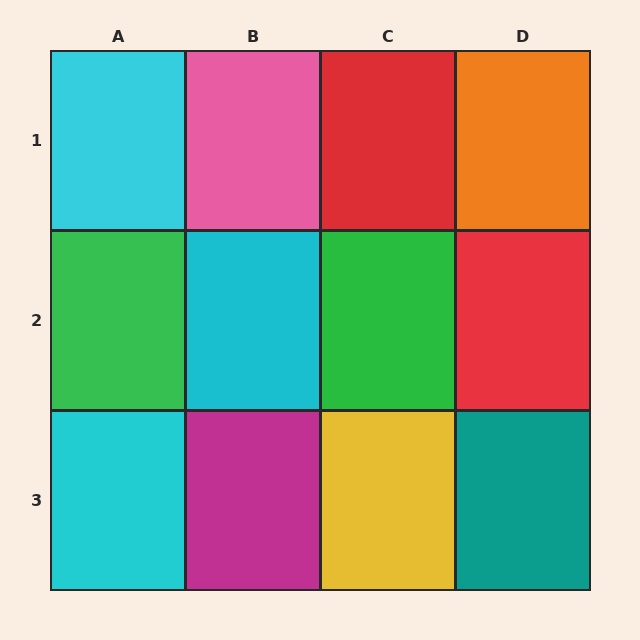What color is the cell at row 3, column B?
Magenta.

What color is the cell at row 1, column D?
Orange.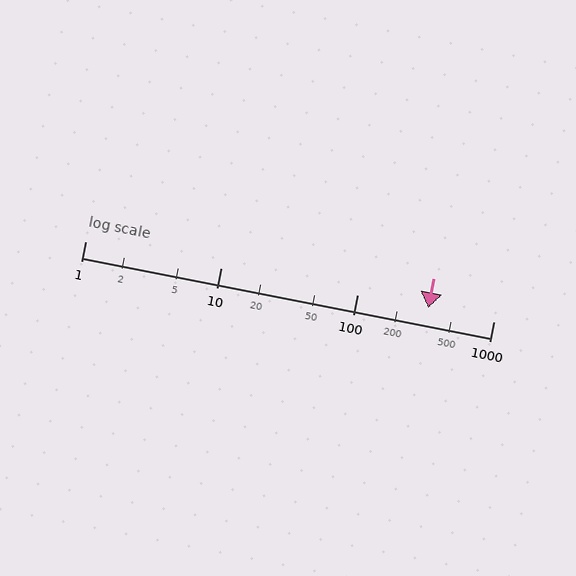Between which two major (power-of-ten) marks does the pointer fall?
The pointer is between 100 and 1000.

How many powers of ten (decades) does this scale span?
The scale spans 3 decades, from 1 to 1000.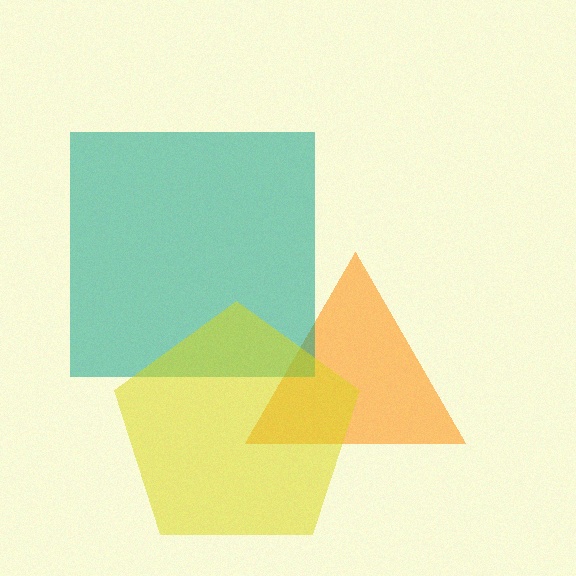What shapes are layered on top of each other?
The layered shapes are: an orange triangle, a teal square, a yellow pentagon.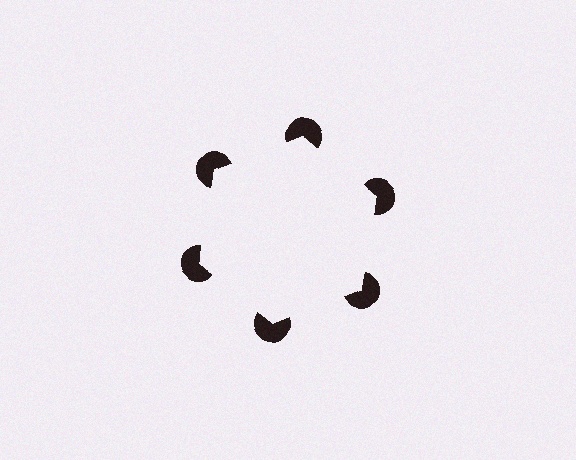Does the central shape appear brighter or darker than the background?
It typically appears slightly brighter than the background, even though no actual brightness change is drawn.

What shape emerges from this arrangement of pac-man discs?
An illusory hexagon — its edges are inferred from the aligned wedge cuts in the pac-man discs, not physically drawn.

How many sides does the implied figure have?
6 sides.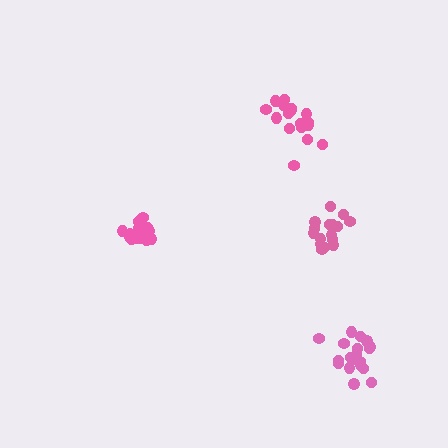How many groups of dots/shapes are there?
There are 4 groups.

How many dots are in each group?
Group 1: 16 dots, Group 2: 20 dots, Group 3: 17 dots, Group 4: 16 dots (69 total).